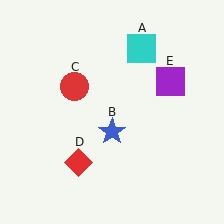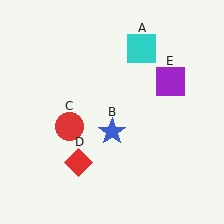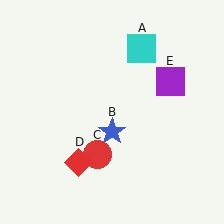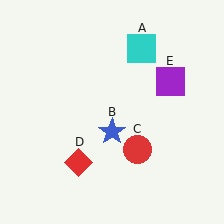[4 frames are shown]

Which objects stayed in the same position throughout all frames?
Cyan square (object A) and blue star (object B) and red diamond (object D) and purple square (object E) remained stationary.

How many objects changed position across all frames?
1 object changed position: red circle (object C).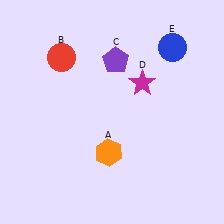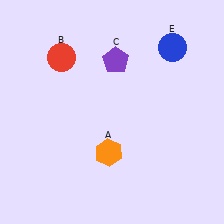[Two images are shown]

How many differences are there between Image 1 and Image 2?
There is 1 difference between the two images.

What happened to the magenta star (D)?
The magenta star (D) was removed in Image 2. It was in the top-right area of Image 1.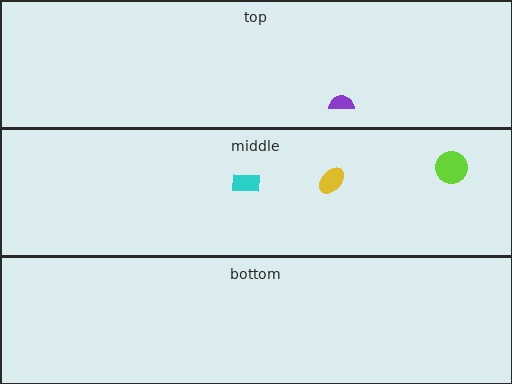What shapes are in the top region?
The purple semicircle.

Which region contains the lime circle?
The middle region.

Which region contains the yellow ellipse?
The middle region.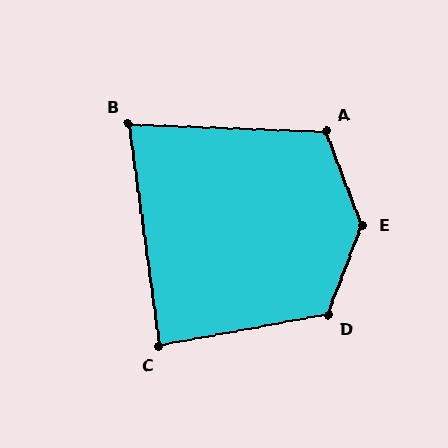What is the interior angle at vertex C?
Approximately 87 degrees (approximately right).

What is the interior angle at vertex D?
Approximately 121 degrees (obtuse).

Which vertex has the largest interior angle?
E, at approximately 138 degrees.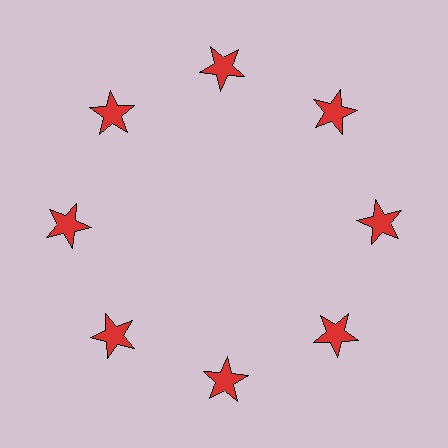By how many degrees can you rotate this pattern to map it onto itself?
The pattern maps onto itself every 45 degrees of rotation.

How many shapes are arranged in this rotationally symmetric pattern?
There are 8 shapes, arranged in 8 groups of 1.